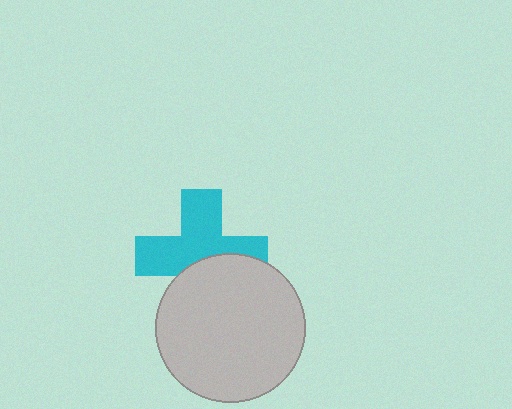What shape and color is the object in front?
The object in front is a light gray circle.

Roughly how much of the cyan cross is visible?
About half of it is visible (roughly 62%).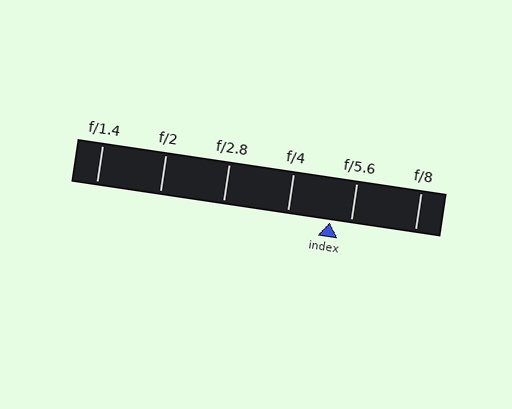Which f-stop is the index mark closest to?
The index mark is closest to f/5.6.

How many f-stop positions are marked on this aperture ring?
There are 6 f-stop positions marked.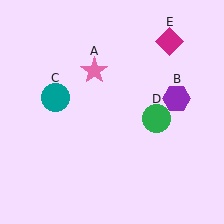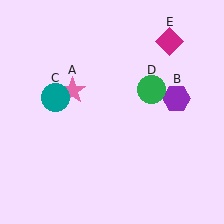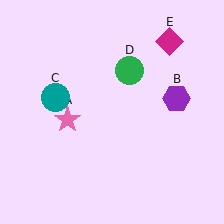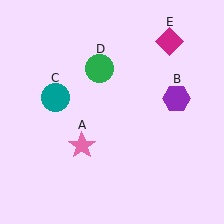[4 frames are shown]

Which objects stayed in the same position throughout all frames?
Purple hexagon (object B) and teal circle (object C) and magenta diamond (object E) remained stationary.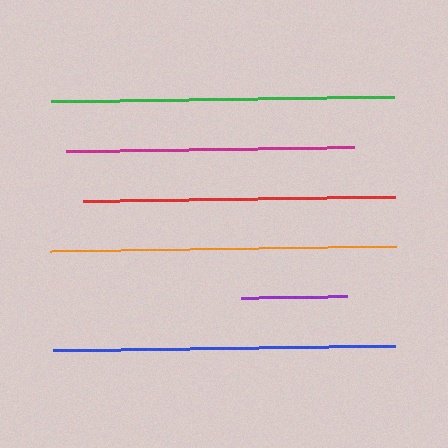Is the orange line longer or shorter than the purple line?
The orange line is longer than the purple line.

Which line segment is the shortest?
The purple line is the shortest at approximately 106 pixels.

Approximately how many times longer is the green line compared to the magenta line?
The green line is approximately 1.2 times the length of the magenta line.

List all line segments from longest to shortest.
From longest to shortest: orange, green, blue, red, magenta, purple.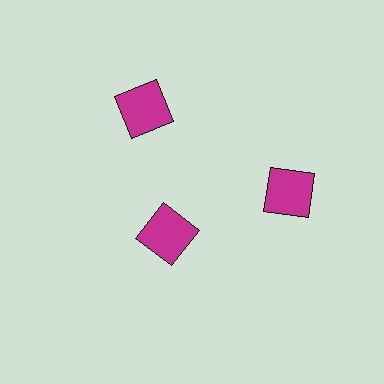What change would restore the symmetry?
The symmetry would be restored by moving it outward, back onto the ring so that all 3 squares sit at equal angles and equal distance from the center.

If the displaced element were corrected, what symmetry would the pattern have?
It would have 3-fold rotational symmetry — the pattern would map onto itself every 120 degrees.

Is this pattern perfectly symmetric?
No. The 3 magenta squares are arranged in a ring, but one element near the 7 o'clock position is pulled inward toward the center, breaking the 3-fold rotational symmetry.